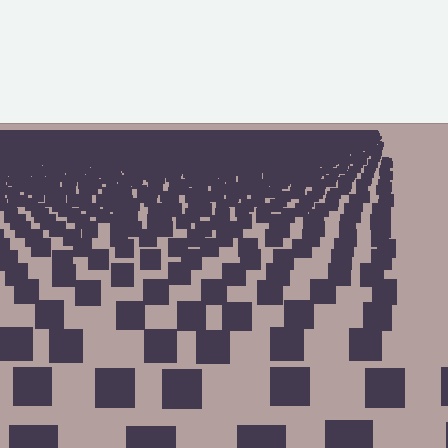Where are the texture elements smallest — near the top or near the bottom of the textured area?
Near the top.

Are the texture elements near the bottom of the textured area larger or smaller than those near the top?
Larger. Near the bottom, elements are closer to the viewer and appear at a bigger on-screen size.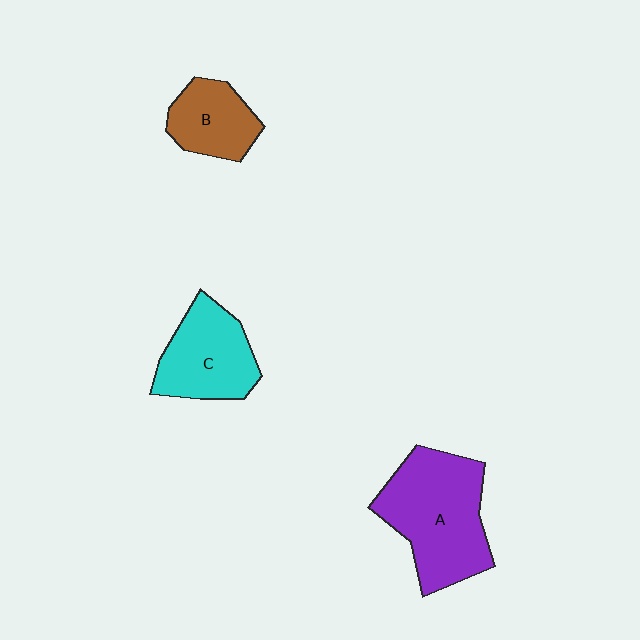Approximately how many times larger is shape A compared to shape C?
Approximately 1.5 times.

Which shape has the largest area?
Shape A (purple).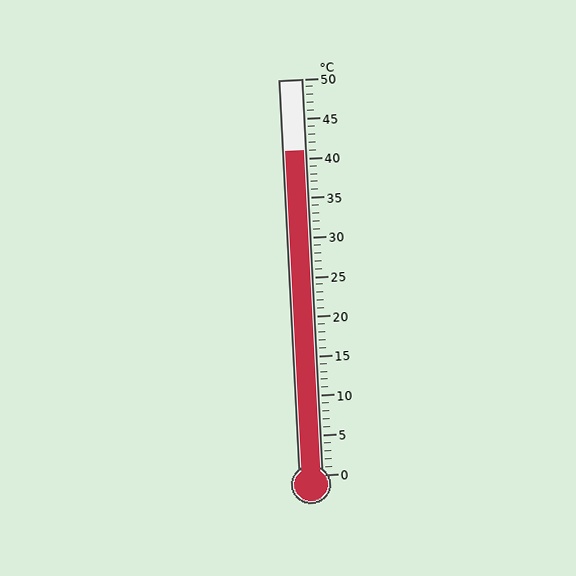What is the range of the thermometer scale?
The thermometer scale ranges from 0°C to 50°C.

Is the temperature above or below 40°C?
The temperature is above 40°C.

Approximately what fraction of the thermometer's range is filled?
The thermometer is filled to approximately 80% of its range.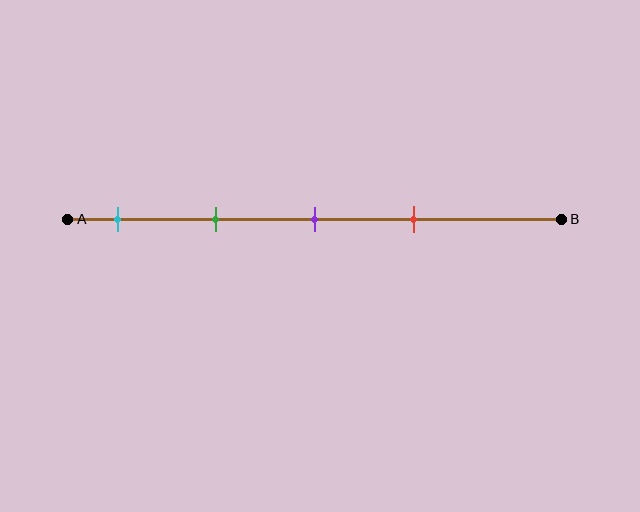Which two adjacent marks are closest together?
The purple and red marks are the closest adjacent pair.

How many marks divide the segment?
There are 4 marks dividing the segment.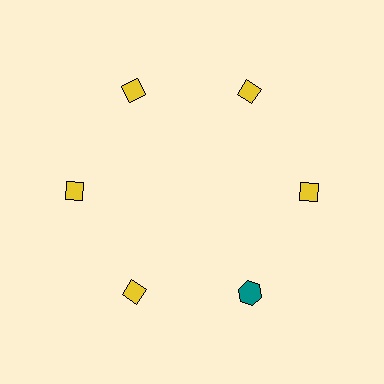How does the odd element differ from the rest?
It differs in both color (teal instead of yellow) and shape (hexagon instead of diamond).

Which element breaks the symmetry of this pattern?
The teal hexagon at roughly the 5 o'clock position breaks the symmetry. All other shapes are yellow diamonds.